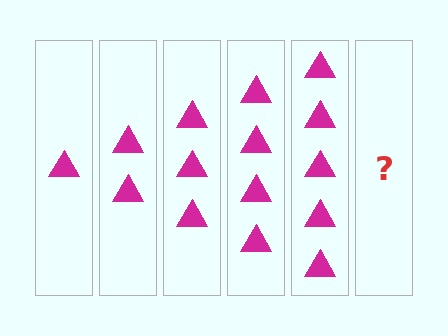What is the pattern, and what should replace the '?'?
The pattern is that each step adds one more triangle. The '?' should be 6 triangles.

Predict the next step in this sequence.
The next step is 6 triangles.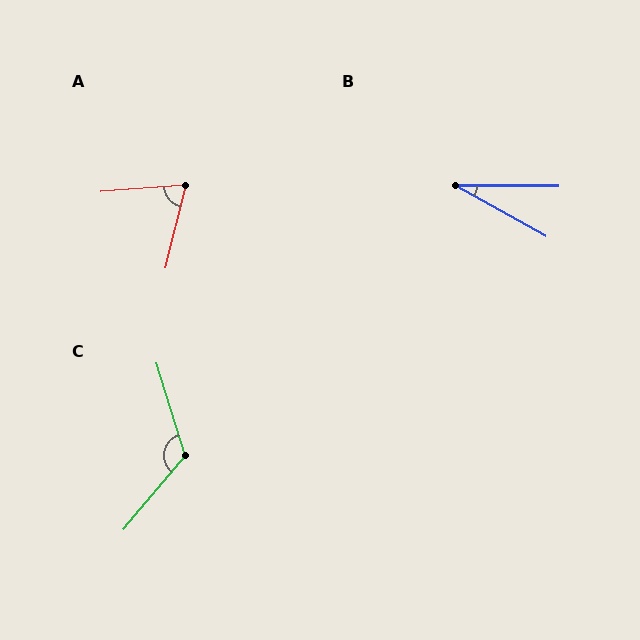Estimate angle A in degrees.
Approximately 72 degrees.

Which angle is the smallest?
B, at approximately 29 degrees.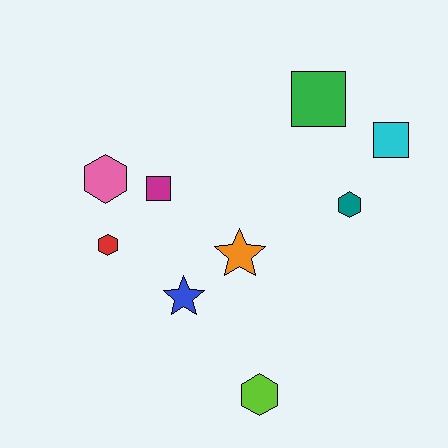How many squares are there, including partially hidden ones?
There are 3 squares.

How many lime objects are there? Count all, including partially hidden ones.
There is 1 lime object.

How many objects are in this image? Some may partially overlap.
There are 9 objects.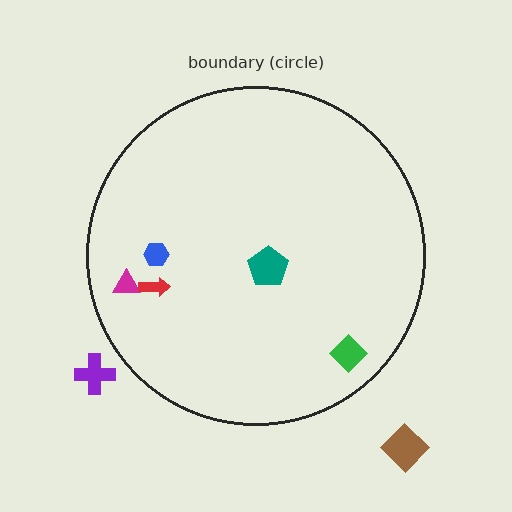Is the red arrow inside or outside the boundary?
Inside.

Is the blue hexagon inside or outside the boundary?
Inside.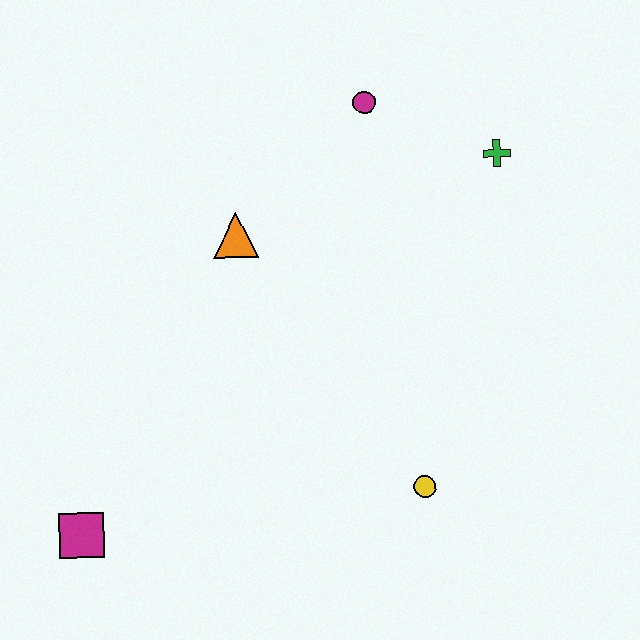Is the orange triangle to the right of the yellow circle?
No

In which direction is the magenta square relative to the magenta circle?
The magenta square is below the magenta circle.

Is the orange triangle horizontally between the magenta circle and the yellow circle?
No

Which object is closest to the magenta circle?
The green cross is closest to the magenta circle.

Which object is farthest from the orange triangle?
The magenta square is farthest from the orange triangle.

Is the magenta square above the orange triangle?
No